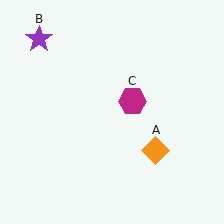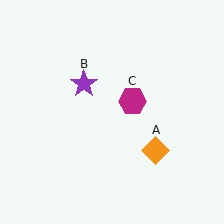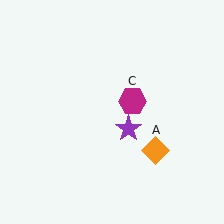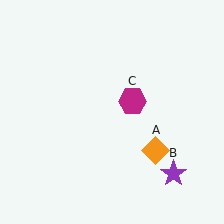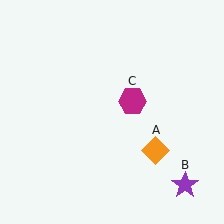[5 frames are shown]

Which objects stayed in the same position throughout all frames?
Orange diamond (object A) and magenta hexagon (object C) remained stationary.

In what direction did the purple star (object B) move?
The purple star (object B) moved down and to the right.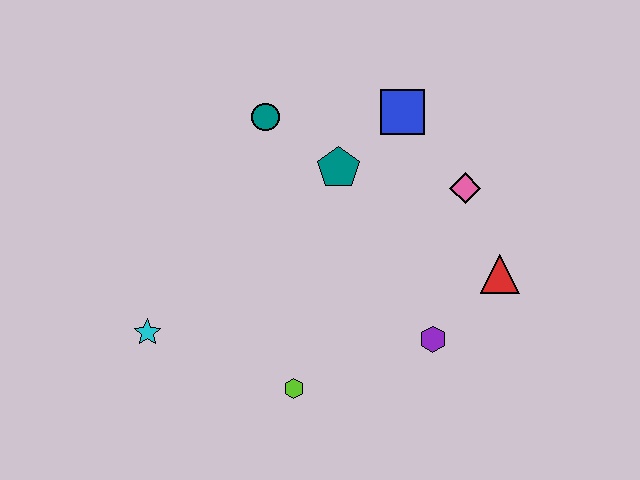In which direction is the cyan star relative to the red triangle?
The cyan star is to the left of the red triangle.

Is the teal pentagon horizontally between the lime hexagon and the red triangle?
Yes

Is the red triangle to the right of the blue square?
Yes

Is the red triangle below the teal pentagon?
Yes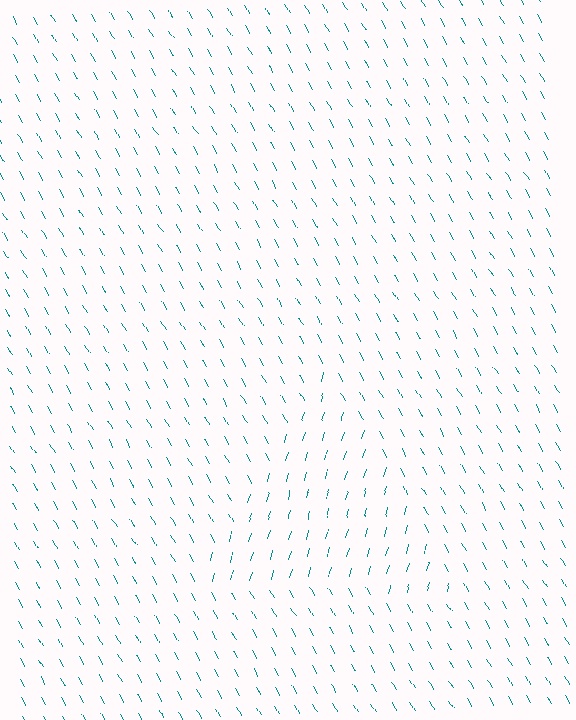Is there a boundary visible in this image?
Yes, there is a texture boundary formed by a change in line orientation.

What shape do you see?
I see a triangle.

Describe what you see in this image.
The image is filled with small teal line segments. A triangle region in the image has lines oriented differently from the surrounding lines, creating a visible texture boundary.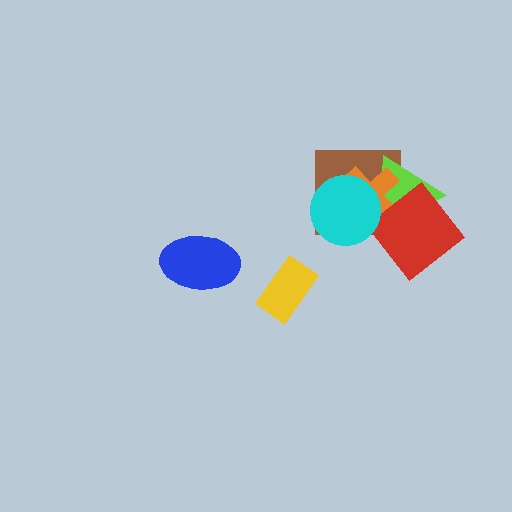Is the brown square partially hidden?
Yes, it is partially covered by another shape.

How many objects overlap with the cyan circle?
3 objects overlap with the cyan circle.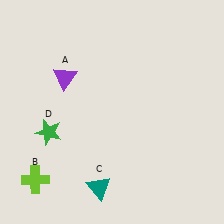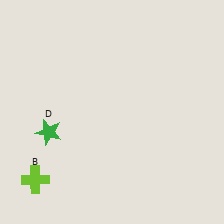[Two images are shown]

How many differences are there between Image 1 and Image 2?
There are 2 differences between the two images.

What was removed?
The purple triangle (A), the teal triangle (C) were removed in Image 2.